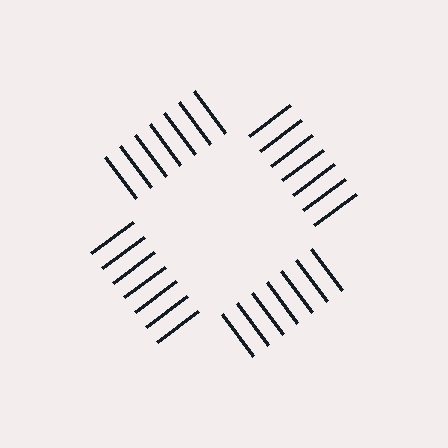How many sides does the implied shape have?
4 sides — the line-ends trace a square.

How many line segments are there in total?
28 — 7 along each of the 4 edges.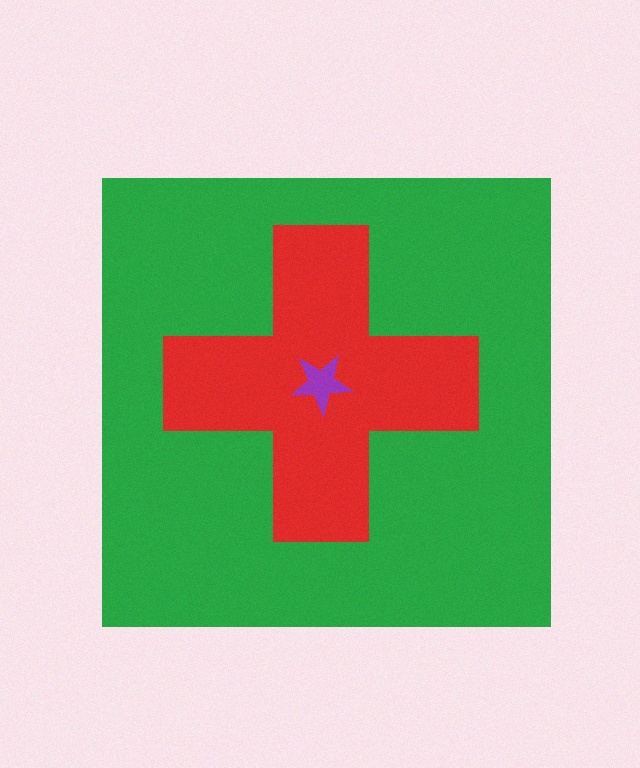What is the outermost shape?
The green square.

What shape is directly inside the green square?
The red cross.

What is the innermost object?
The purple star.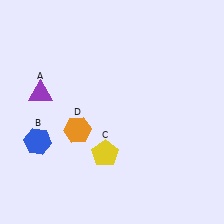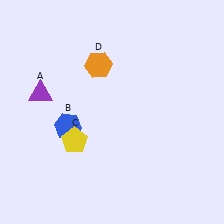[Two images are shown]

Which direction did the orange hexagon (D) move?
The orange hexagon (D) moved up.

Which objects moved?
The objects that moved are: the blue hexagon (B), the yellow pentagon (C), the orange hexagon (D).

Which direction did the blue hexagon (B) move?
The blue hexagon (B) moved right.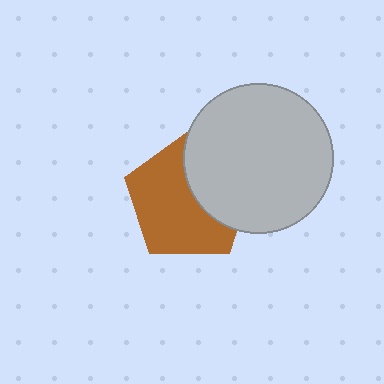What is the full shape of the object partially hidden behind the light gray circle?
The partially hidden object is a brown pentagon.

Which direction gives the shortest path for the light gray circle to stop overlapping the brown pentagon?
Moving right gives the shortest separation.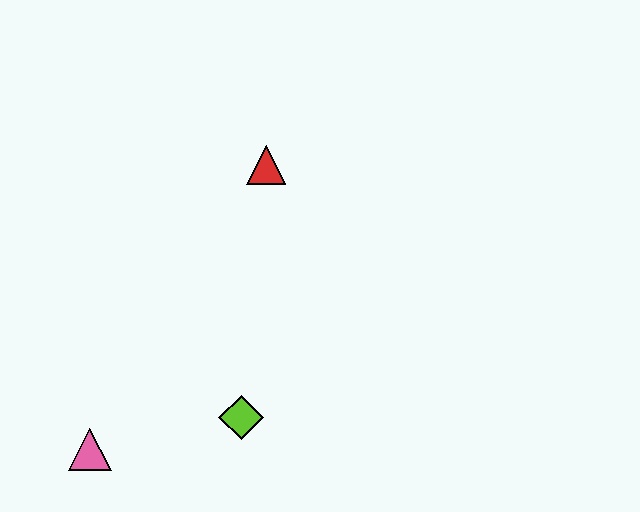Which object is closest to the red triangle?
The lime diamond is closest to the red triangle.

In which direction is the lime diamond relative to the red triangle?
The lime diamond is below the red triangle.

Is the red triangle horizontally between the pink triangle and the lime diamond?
No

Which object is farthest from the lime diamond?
The red triangle is farthest from the lime diamond.